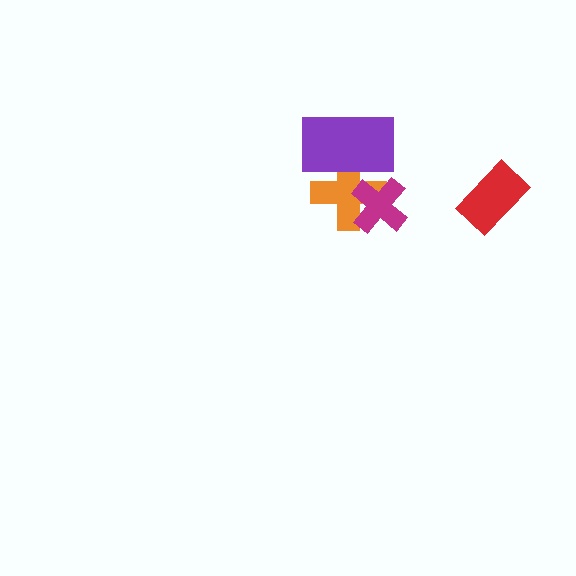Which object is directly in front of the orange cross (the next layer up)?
The purple rectangle is directly in front of the orange cross.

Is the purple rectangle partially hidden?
No, no other shape covers it.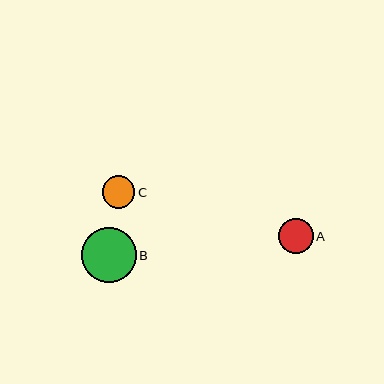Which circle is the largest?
Circle B is the largest with a size of approximately 55 pixels.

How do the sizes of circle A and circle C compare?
Circle A and circle C are approximately the same size.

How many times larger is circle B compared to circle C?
Circle B is approximately 1.7 times the size of circle C.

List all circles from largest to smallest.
From largest to smallest: B, A, C.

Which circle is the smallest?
Circle C is the smallest with a size of approximately 33 pixels.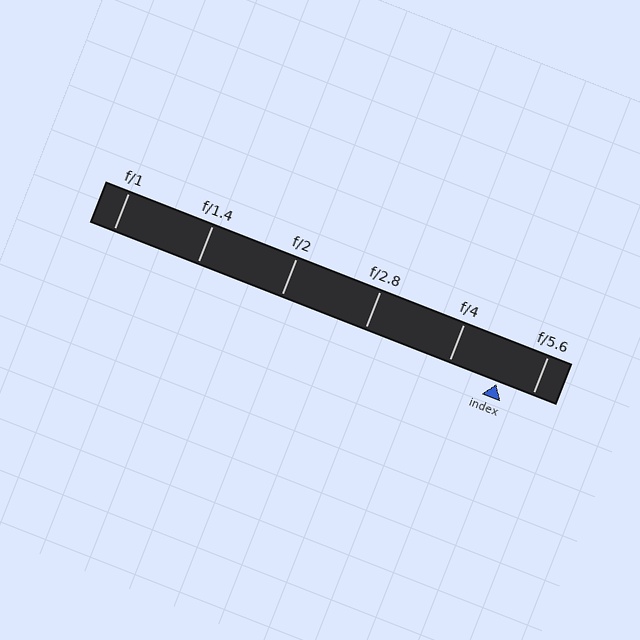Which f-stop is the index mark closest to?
The index mark is closest to f/5.6.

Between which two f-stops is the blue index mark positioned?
The index mark is between f/4 and f/5.6.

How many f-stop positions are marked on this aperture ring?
There are 6 f-stop positions marked.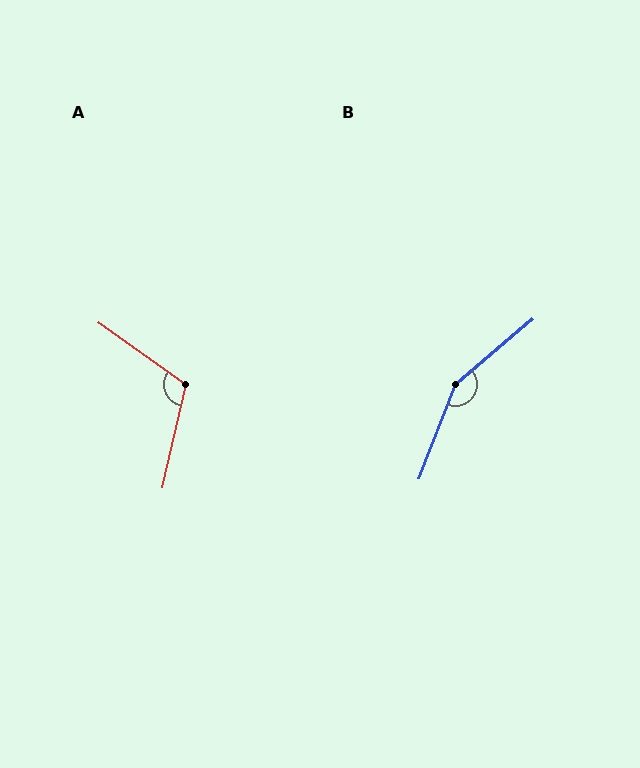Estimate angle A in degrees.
Approximately 113 degrees.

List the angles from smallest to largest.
A (113°), B (151°).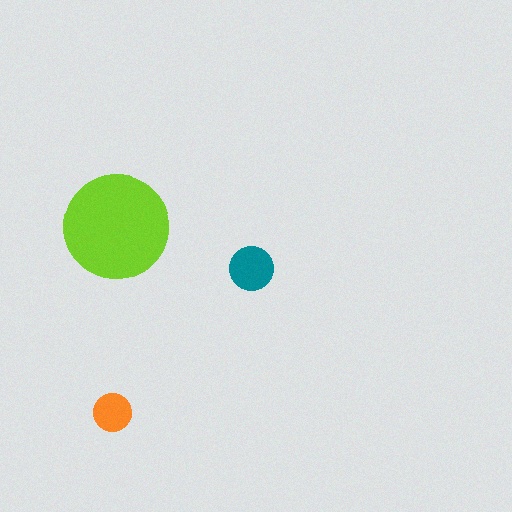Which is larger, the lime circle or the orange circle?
The lime one.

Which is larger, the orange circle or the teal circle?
The teal one.